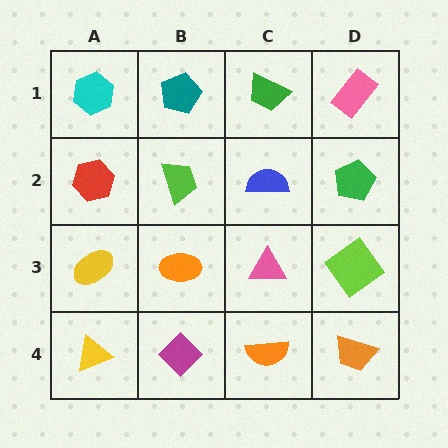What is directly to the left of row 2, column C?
A lime trapezoid.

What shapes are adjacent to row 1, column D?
A green pentagon (row 2, column D), a green trapezoid (row 1, column C).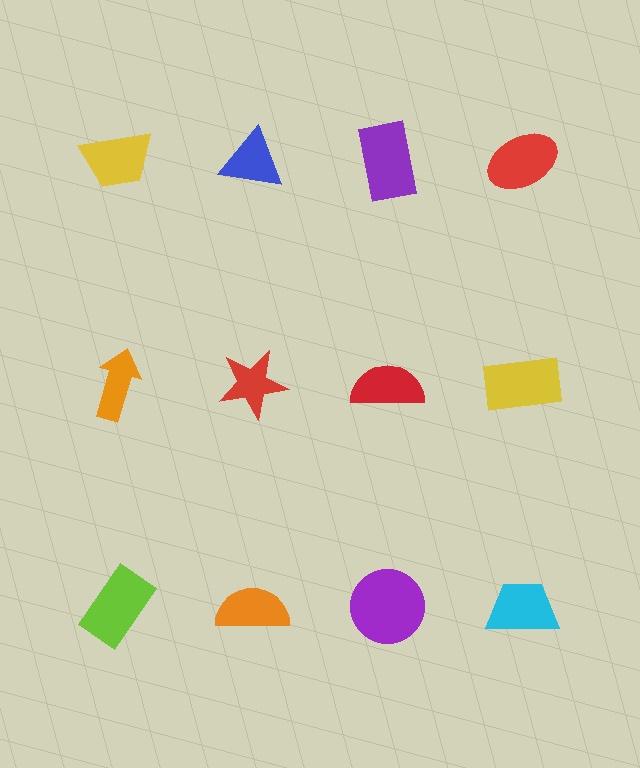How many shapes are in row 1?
4 shapes.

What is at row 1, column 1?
A yellow trapezoid.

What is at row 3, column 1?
A lime rectangle.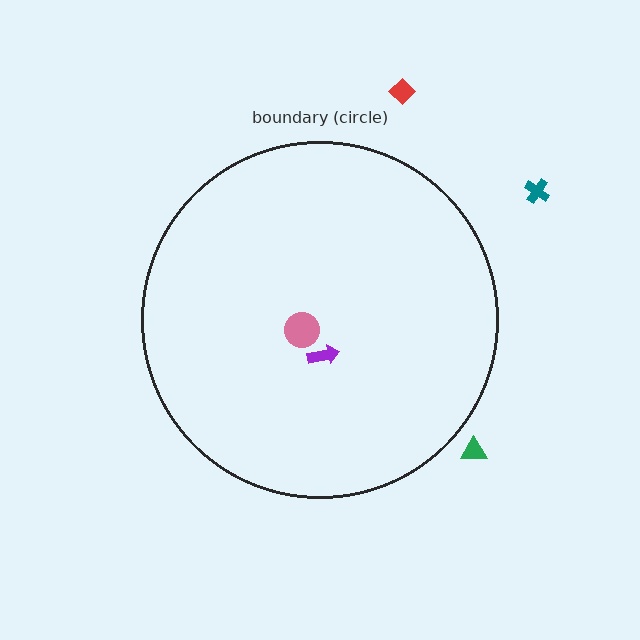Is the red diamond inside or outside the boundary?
Outside.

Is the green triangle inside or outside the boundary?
Outside.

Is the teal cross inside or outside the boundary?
Outside.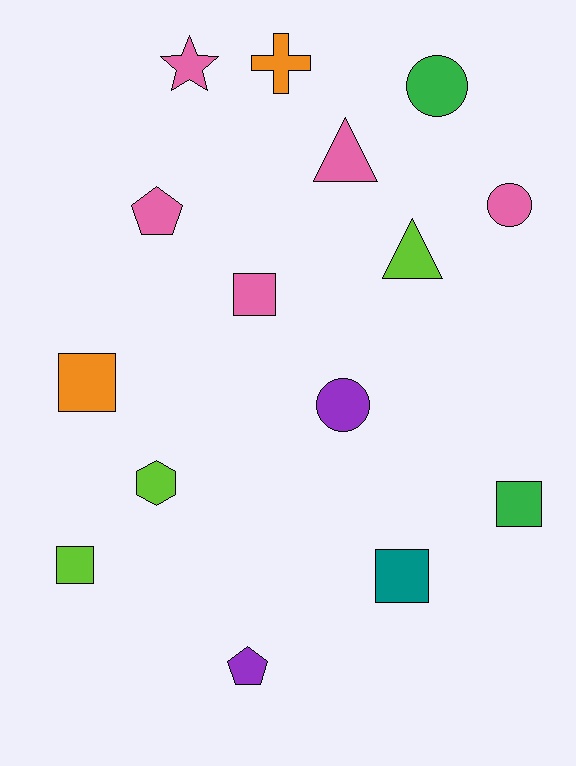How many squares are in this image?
There are 5 squares.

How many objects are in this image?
There are 15 objects.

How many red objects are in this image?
There are no red objects.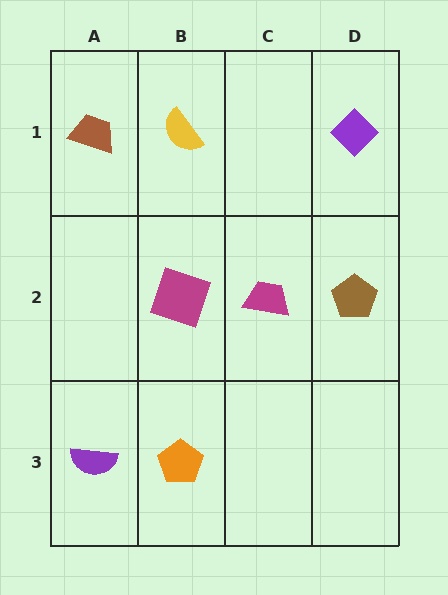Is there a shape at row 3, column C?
No, that cell is empty.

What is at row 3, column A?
A purple semicircle.